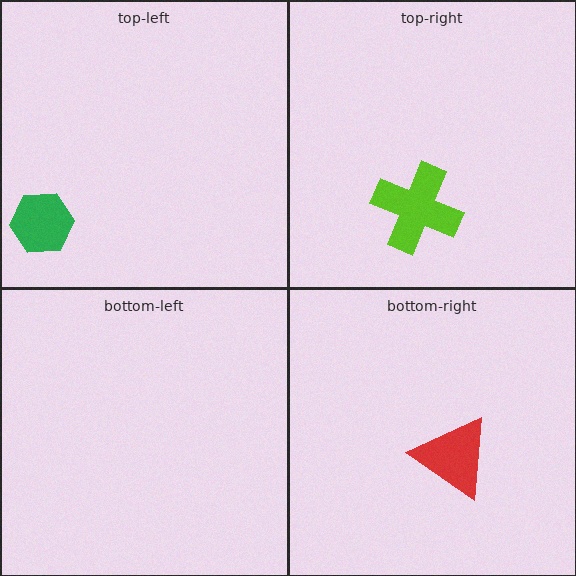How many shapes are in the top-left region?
1.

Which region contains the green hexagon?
The top-left region.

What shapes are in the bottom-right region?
The red triangle.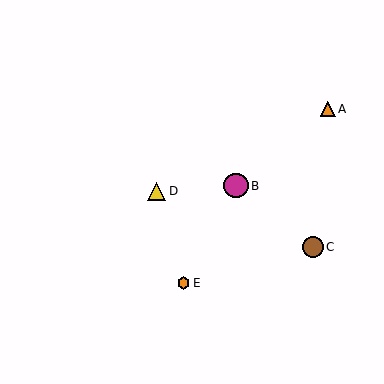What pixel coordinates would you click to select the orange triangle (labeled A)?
Click at (328, 109) to select the orange triangle A.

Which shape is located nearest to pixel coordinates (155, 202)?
The yellow triangle (labeled D) at (157, 191) is nearest to that location.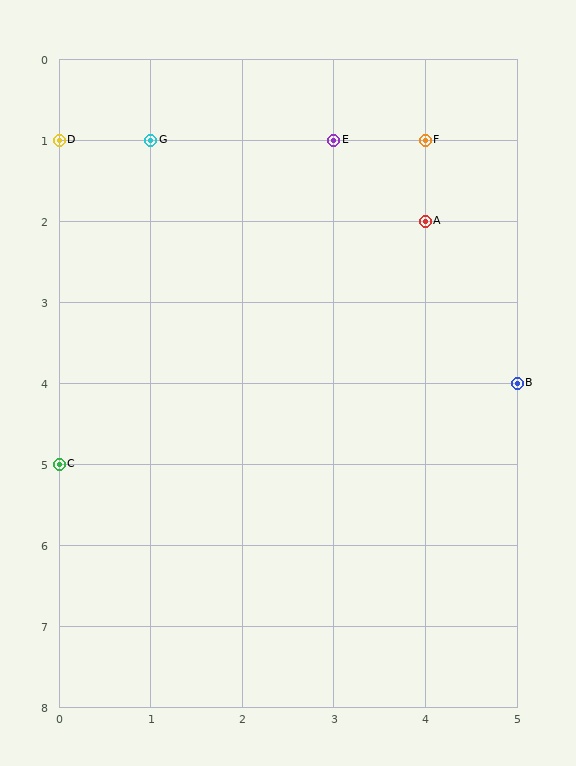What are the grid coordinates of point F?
Point F is at grid coordinates (4, 1).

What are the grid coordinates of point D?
Point D is at grid coordinates (0, 1).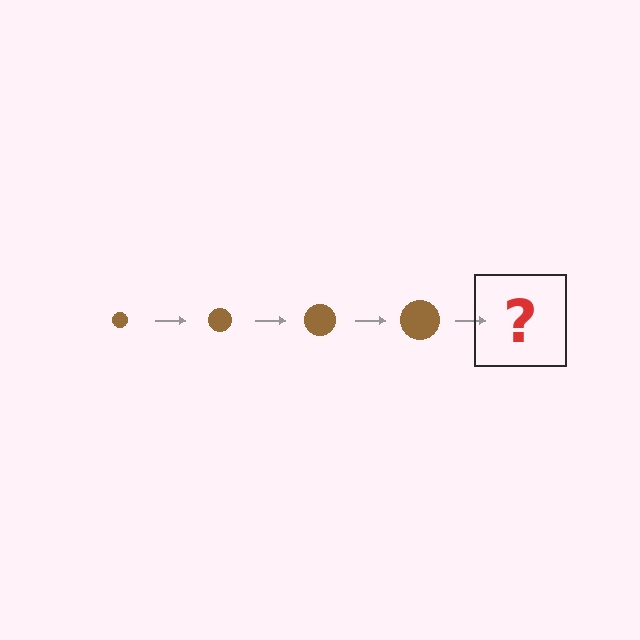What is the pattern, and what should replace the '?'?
The pattern is that the circle gets progressively larger each step. The '?' should be a brown circle, larger than the previous one.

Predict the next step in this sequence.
The next step is a brown circle, larger than the previous one.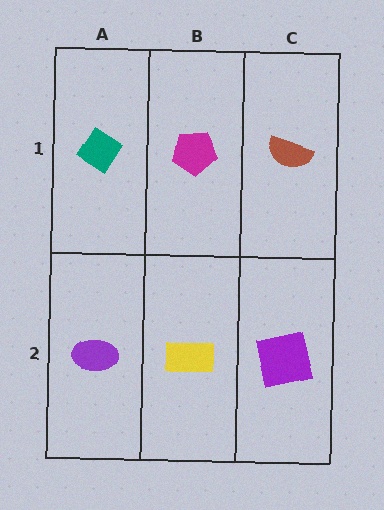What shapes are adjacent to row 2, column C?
A brown semicircle (row 1, column C), a yellow rectangle (row 2, column B).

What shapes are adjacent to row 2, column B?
A magenta pentagon (row 1, column B), a purple ellipse (row 2, column A), a purple square (row 2, column C).